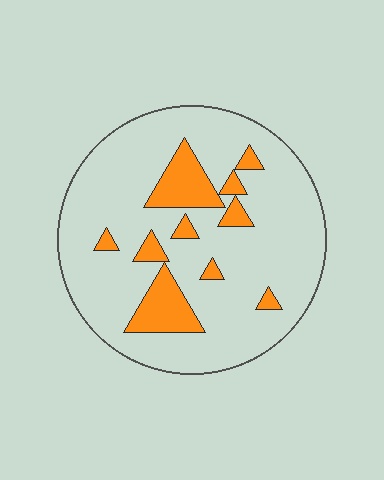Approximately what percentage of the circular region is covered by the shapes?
Approximately 15%.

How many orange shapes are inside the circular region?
10.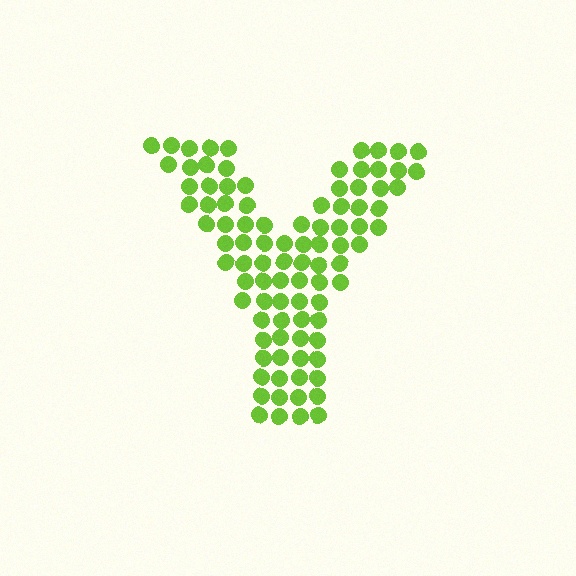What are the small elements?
The small elements are circles.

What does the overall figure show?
The overall figure shows the letter Y.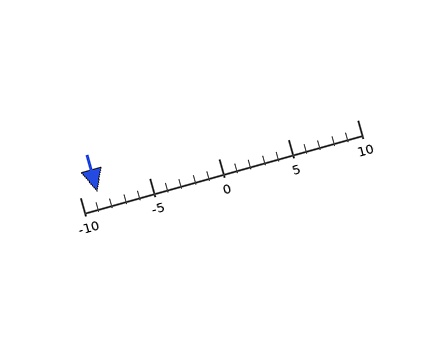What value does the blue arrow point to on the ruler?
The blue arrow points to approximately -9.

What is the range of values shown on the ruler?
The ruler shows values from -10 to 10.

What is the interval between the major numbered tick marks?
The major tick marks are spaced 5 units apart.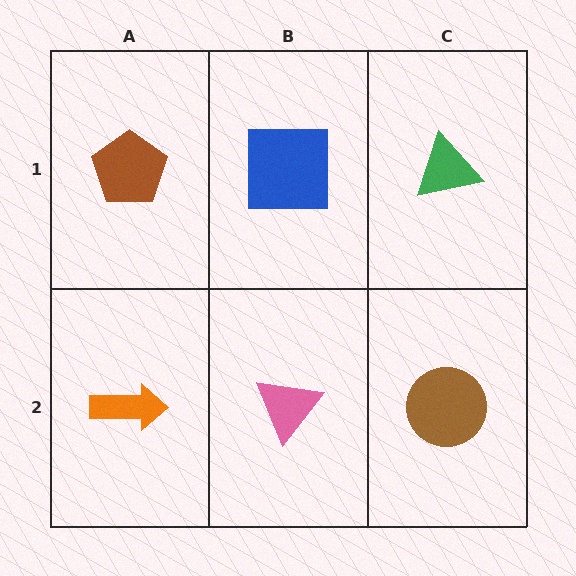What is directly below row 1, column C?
A brown circle.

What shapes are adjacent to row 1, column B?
A pink triangle (row 2, column B), a brown pentagon (row 1, column A), a green triangle (row 1, column C).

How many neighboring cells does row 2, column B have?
3.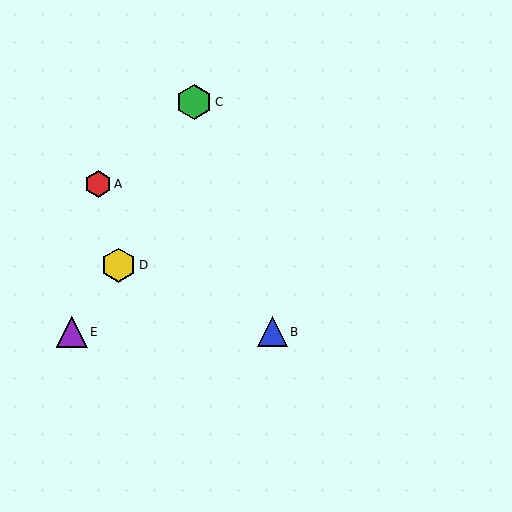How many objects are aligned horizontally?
2 objects (B, E) are aligned horizontally.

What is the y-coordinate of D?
Object D is at y≈265.